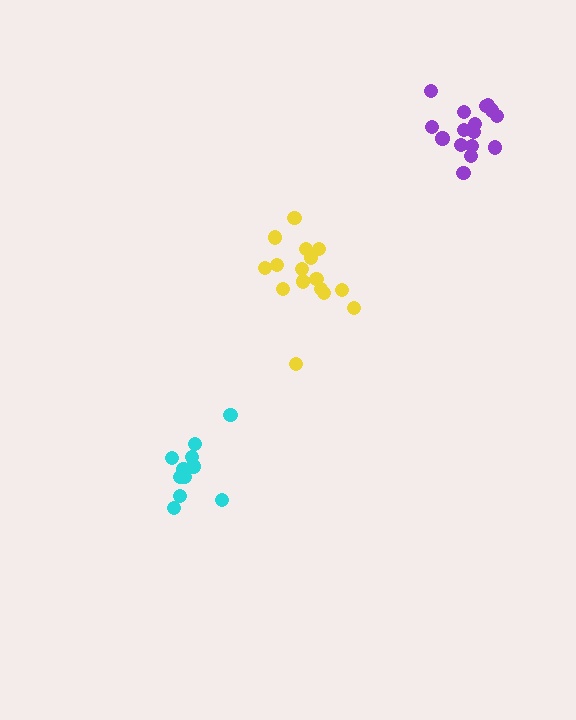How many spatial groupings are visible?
There are 3 spatial groupings.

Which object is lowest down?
The cyan cluster is bottommost.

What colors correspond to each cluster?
The clusters are colored: cyan, yellow, purple.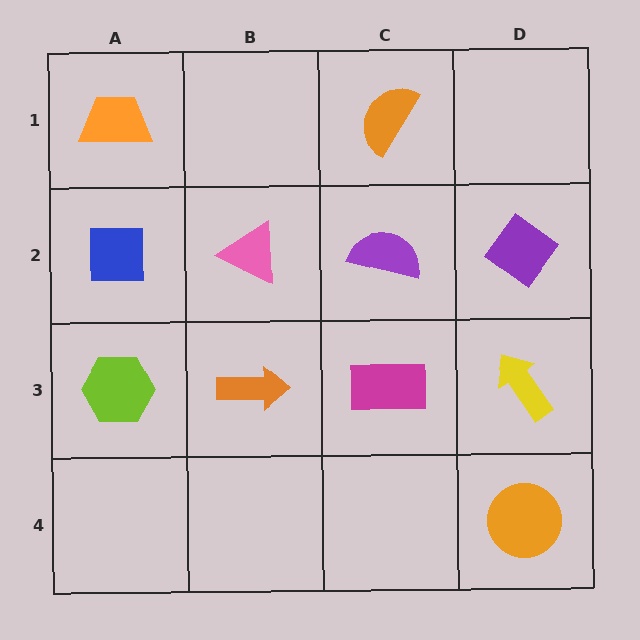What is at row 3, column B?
An orange arrow.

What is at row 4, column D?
An orange circle.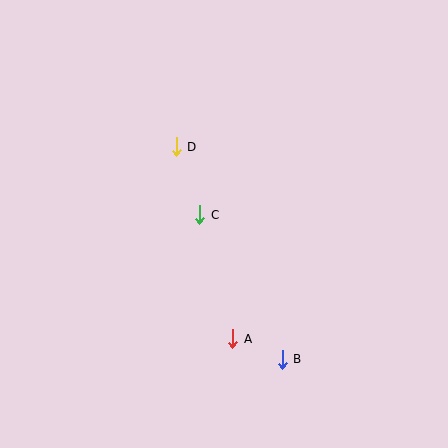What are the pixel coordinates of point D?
Point D is at (176, 147).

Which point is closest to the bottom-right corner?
Point B is closest to the bottom-right corner.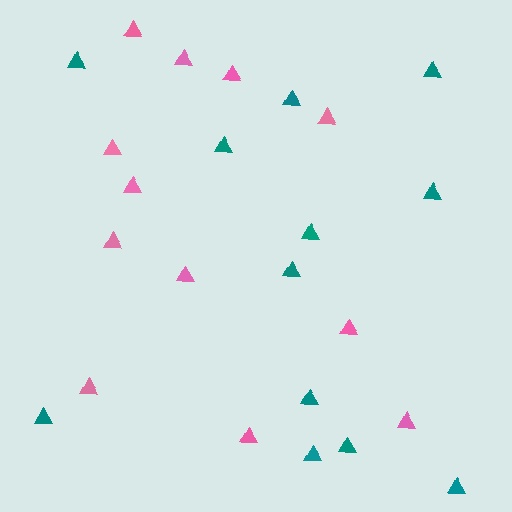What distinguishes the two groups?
There are 2 groups: one group of pink triangles (12) and one group of teal triangles (12).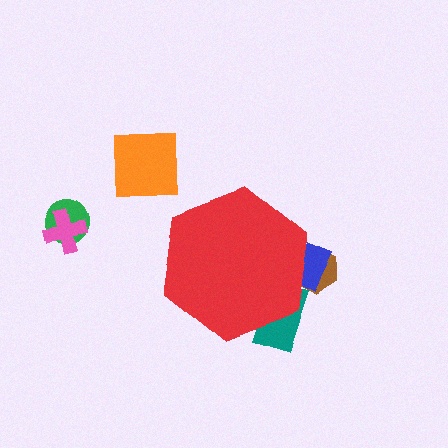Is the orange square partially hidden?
No, the orange square is fully visible.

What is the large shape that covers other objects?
A red hexagon.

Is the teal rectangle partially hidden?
Yes, the teal rectangle is partially hidden behind the red hexagon.